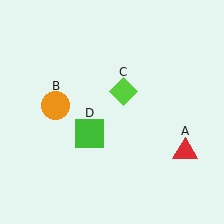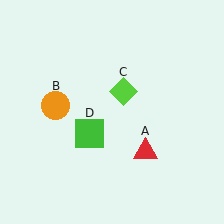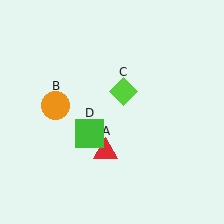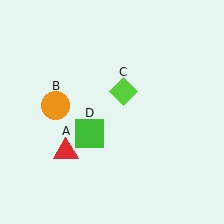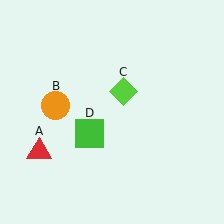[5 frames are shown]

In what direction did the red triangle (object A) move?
The red triangle (object A) moved left.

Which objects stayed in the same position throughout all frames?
Orange circle (object B) and lime diamond (object C) and green square (object D) remained stationary.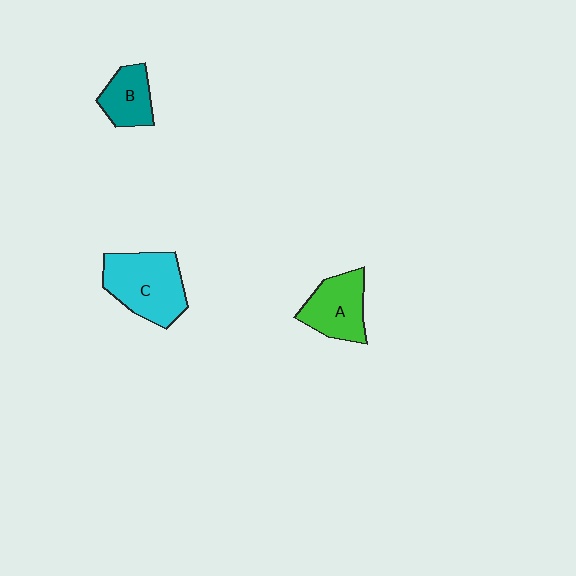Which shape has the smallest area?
Shape B (teal).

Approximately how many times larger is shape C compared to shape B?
Approximately 1.8 times.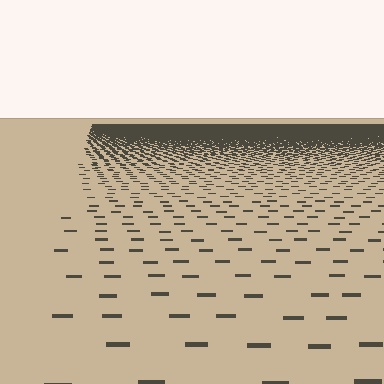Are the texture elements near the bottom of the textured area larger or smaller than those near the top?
Larger. Near the bottom, elements are closer to the viewer and appear at a bigger on-screen size.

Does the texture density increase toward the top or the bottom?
Density increases toward the top.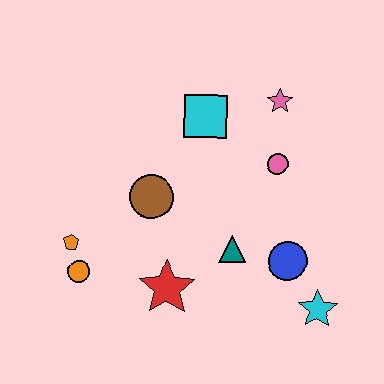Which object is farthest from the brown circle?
The cyan star is farthest from the brown circle.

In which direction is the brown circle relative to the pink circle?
The brown circle is to the left of the pink circle.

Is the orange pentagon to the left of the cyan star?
Yes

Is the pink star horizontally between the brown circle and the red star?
No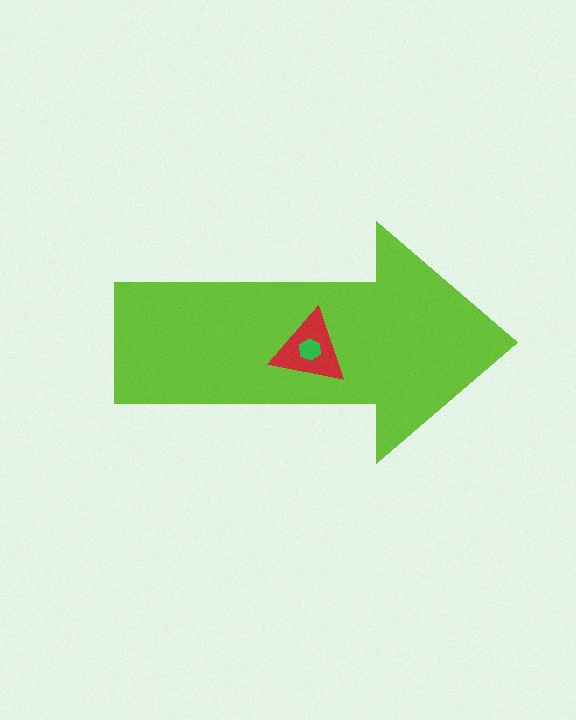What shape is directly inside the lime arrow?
The red triangle.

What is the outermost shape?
The lime arrow.